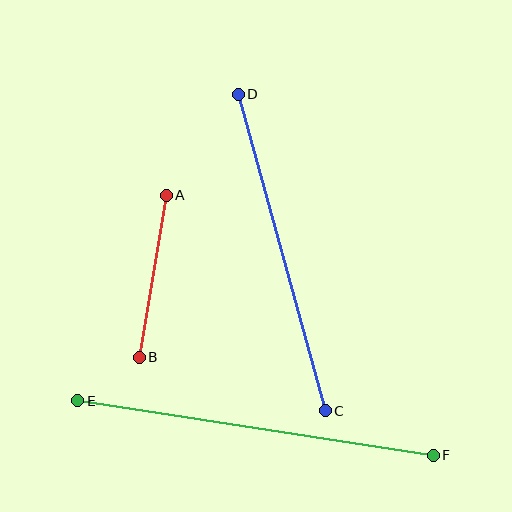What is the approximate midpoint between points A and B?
The midpoint is at approximately (153, 276) pixels.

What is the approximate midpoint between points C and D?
The midpoint is at approximately (282, 253) pixels.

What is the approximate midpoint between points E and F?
The midpoint is at approximately (255, 428) pixels.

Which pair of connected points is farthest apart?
Points E and F are farthest apart.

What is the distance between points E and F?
The distance is approximately 359 pixels.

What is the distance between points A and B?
The distance is approximately 164 pixels.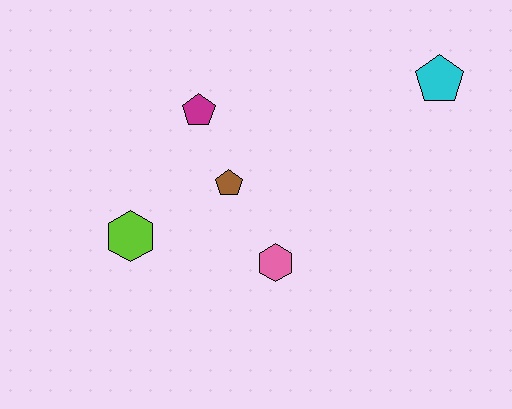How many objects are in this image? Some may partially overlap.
There are 5 objects.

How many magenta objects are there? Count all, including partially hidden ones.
There is 1 magenta object.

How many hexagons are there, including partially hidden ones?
There are 2 hexagons.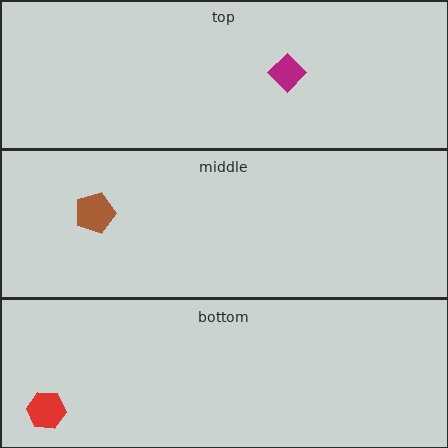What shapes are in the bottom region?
The red hexagon.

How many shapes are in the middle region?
1.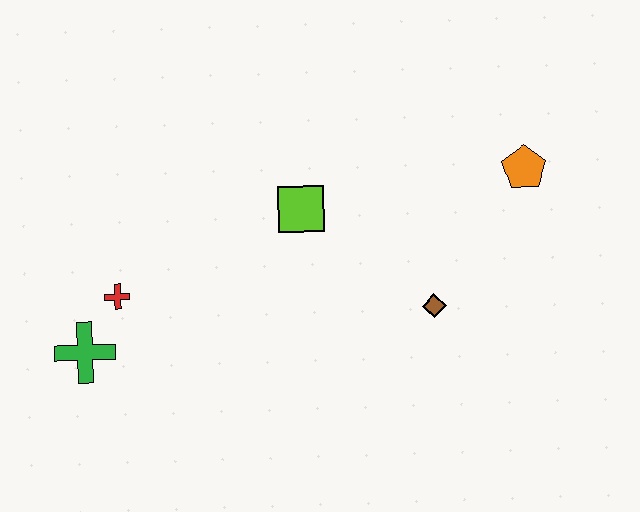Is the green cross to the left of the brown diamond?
Yes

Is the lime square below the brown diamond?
No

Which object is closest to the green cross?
The red cross is closest to the green cross.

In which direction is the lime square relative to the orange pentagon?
The lime square is to the left of the orange pentagon.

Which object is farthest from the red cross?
The orange pentagon is farthest from the red cross.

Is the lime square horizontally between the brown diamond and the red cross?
Yes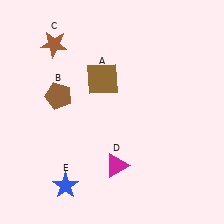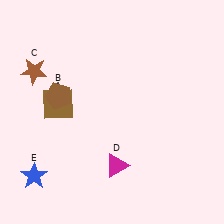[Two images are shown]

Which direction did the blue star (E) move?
The blue star (E) moved left.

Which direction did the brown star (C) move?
The brown star (C) moved down.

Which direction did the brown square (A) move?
The brown square (A) moved left.